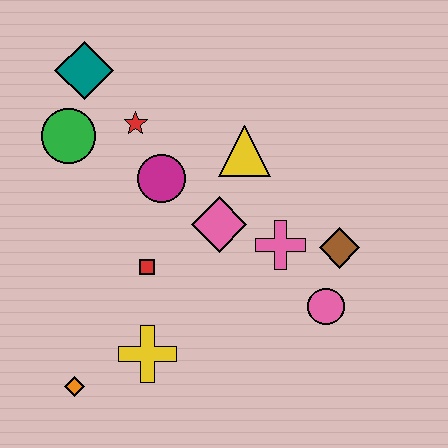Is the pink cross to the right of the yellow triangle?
Yes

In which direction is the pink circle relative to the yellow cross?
The pink circle is to the right of the yellow cross.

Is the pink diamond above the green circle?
No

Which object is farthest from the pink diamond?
The orange diamond is farthest from the pink diamond.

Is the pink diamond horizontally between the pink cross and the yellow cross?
Yes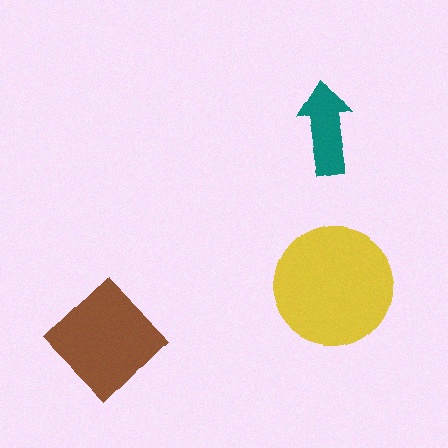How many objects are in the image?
There are 3 objects in the image.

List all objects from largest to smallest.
The yellow circle, the brown diamond, the teal arrow.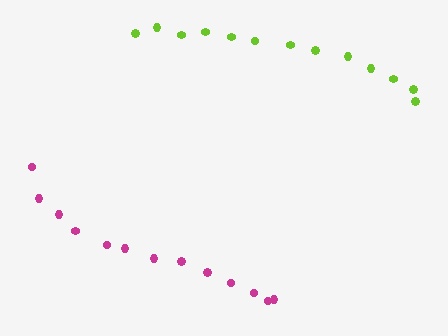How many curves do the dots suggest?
There are 2 distinct paths.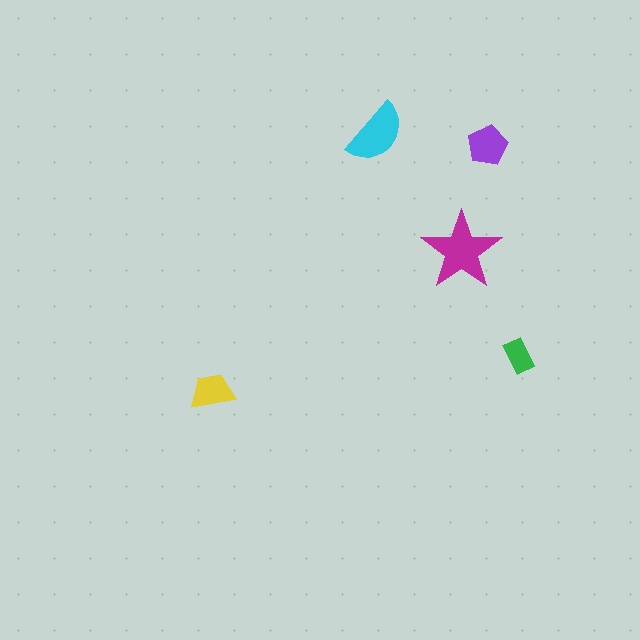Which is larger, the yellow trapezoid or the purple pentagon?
The purple pentagon.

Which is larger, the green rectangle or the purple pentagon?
The purple pentagon.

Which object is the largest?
The magenta star.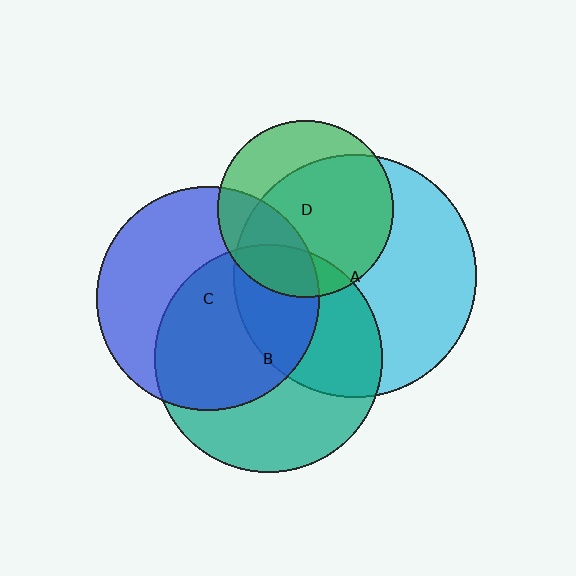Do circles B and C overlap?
Yes.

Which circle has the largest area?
Circle A (cyan).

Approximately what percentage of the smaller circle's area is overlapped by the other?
Approximately 55%.